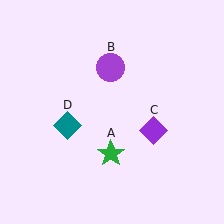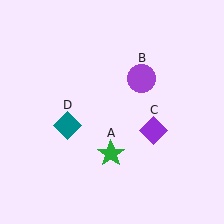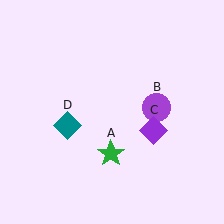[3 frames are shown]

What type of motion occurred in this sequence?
The purple circle (object B) rotated clockwise around the center of the scene.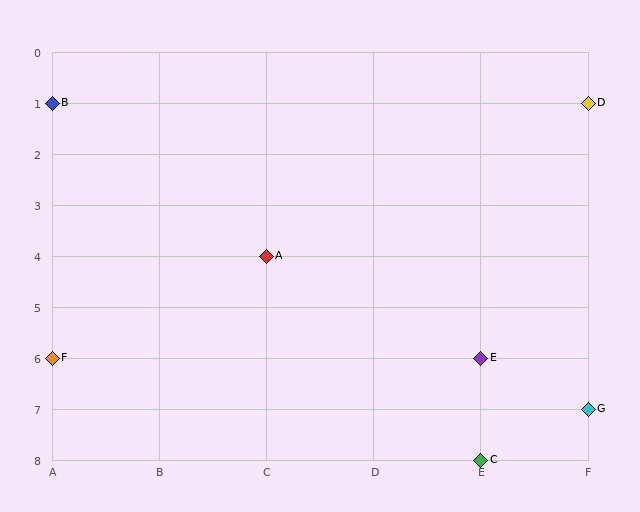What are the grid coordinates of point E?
Point E is at grid coordinates (E, 6).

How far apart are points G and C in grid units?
Points G and C are 1 column and 1 row apart (about 1.4 grid units diagonally).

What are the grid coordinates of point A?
Point A is at grid coordinates (C, 4).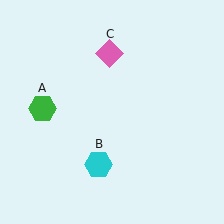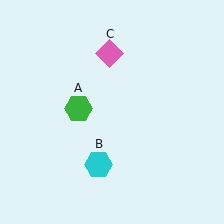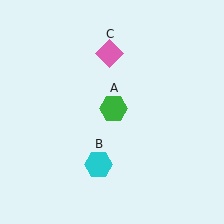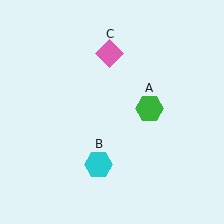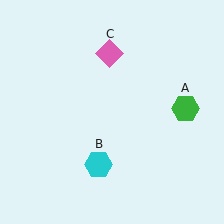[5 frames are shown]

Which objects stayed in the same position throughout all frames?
Cyan hexagon (object B) and pink diamond (object C) remained stationary.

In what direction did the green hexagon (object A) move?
The green hexagon (object A) moved right.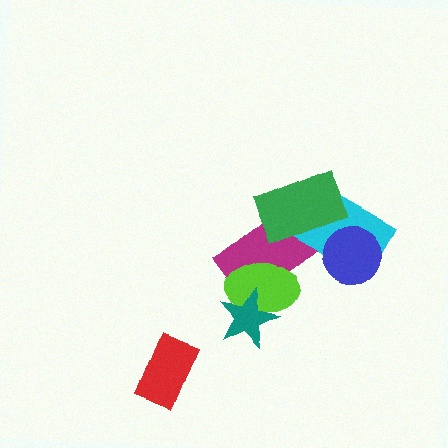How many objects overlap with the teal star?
2 objects overlap with the teal star.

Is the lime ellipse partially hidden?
Yes, it is partially covered by another shape.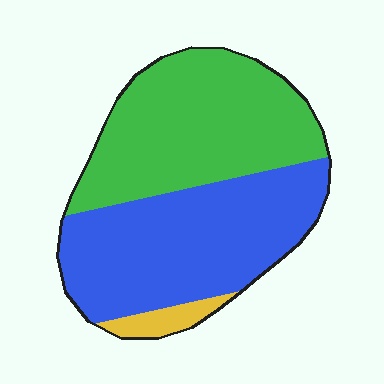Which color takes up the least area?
Yellow, at roughly 5%.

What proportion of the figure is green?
Green takes up about one half (1/2) of the figure.